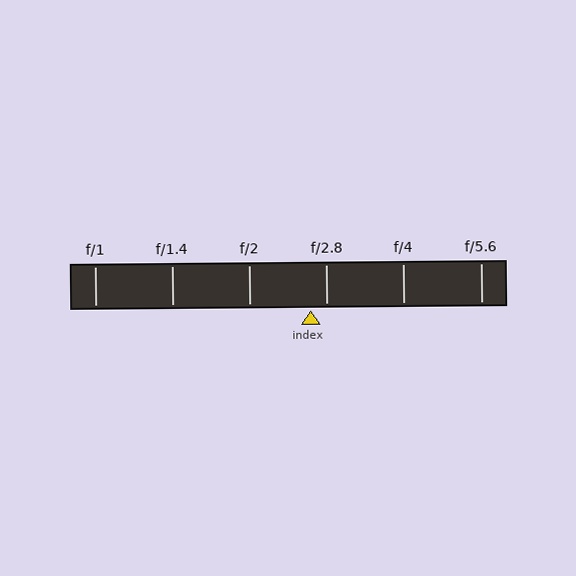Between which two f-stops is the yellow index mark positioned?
The index mark is between f/2 and f/2.8.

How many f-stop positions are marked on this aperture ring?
There are 6 f-stop positions marked.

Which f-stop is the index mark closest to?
The index mark is closest to f/2.8.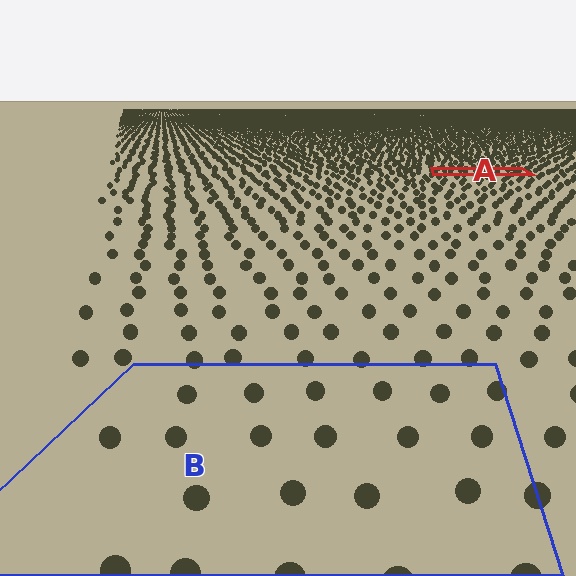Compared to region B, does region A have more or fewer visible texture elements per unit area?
Region A has more texture elements per unit area — they are packed more densely because it is farther away.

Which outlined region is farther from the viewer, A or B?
Region A is farther from the viewer — the texture elements inside it appear smaller and more densely packed.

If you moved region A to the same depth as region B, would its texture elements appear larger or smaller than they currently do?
They would appear larger. At a closer depth, the same texture elements are projected at a bigger on-screen size.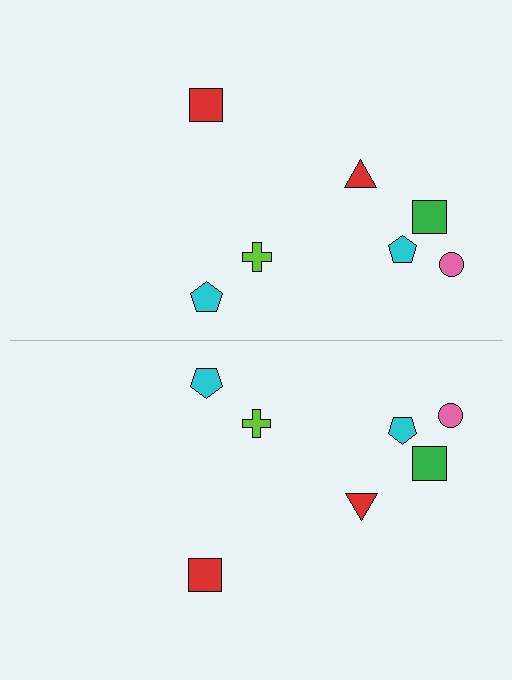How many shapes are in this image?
There are 14 shapes in this image.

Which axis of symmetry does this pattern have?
The pattern has a horizontal axis of symmetry running through the center of the image.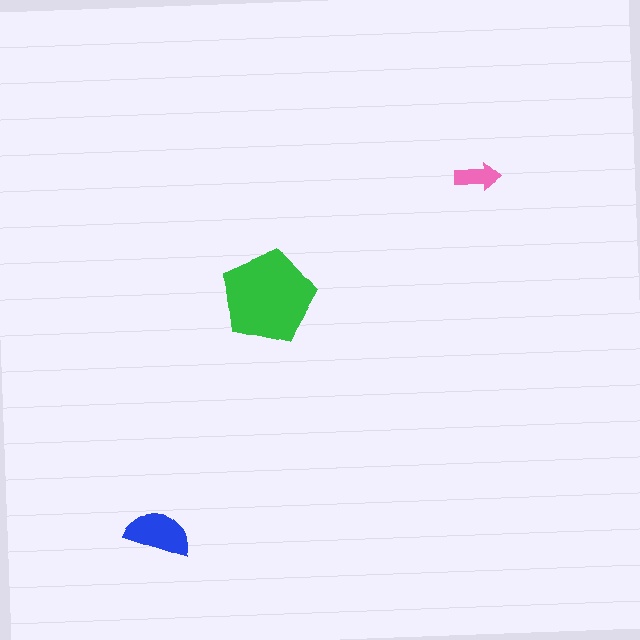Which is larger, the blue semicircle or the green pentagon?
The green pentagon.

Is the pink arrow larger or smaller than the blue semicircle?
Smaller.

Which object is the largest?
The green pentagon.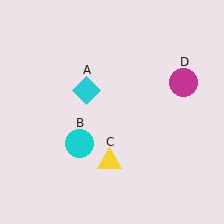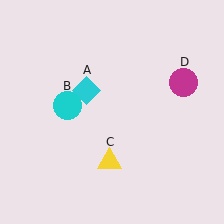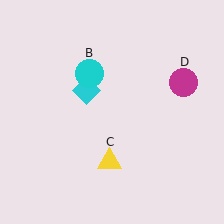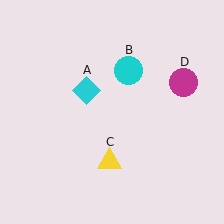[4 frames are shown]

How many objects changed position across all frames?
1 object changed position: cyan circle (object B).